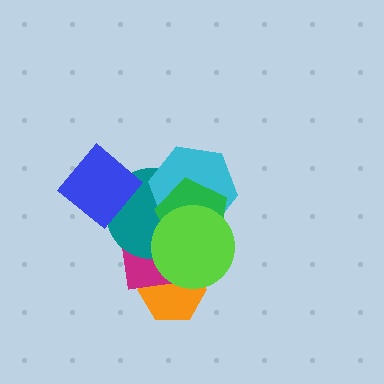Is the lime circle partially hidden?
No, no other shape covers it.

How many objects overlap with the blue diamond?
1 object overlaps with the blue diamond.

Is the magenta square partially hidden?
Yes, it is partially covered by another shape.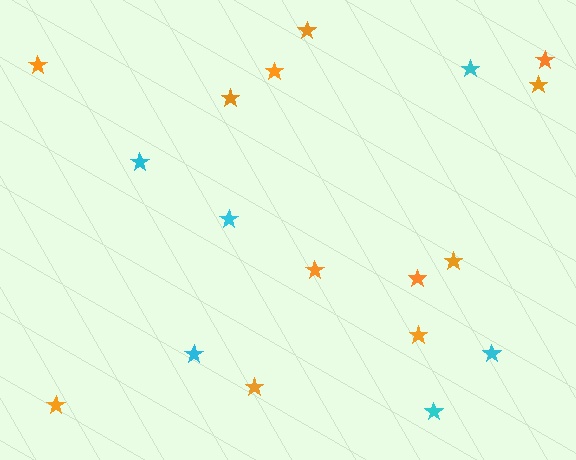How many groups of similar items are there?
There are 2 groups: one group of cyan stars (6) and one group of orange stars (12).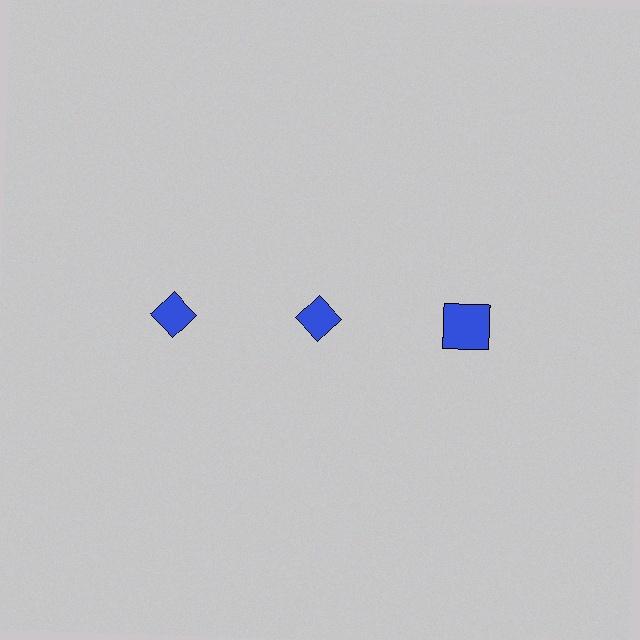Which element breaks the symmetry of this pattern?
The blue square in the top row, center column breaks the symmetry. All other shapes are blue diamonds.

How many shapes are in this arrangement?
There are 3 shapes arranged in a grid pattern.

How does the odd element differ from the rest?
It has a different shape: square instead of diamond.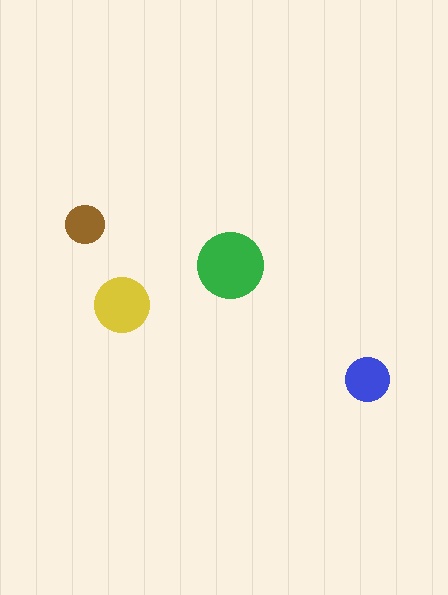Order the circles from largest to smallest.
the green one, the yellow one, the blue one, the brown one.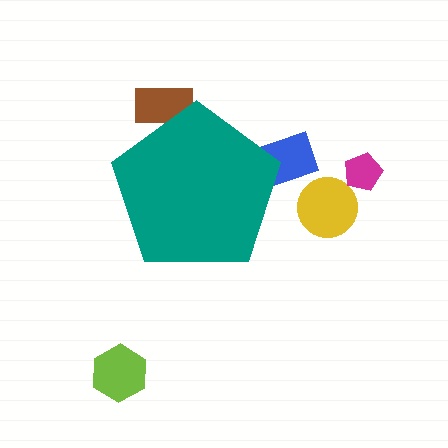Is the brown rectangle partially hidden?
Yes, the brown rectangle is partially hidden behind the teal pentagon.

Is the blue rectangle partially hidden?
Yes, the blue rectangle is partially hidden behind the teal pentagon.